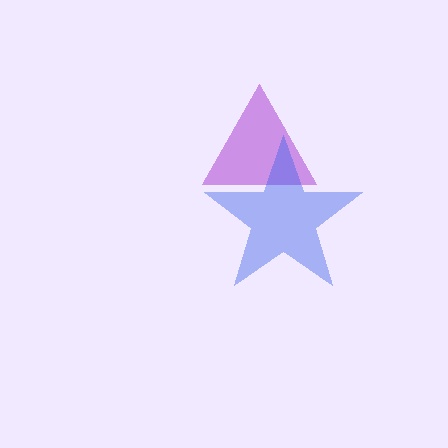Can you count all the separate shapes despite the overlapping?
Yes, there are 2 separate shapes.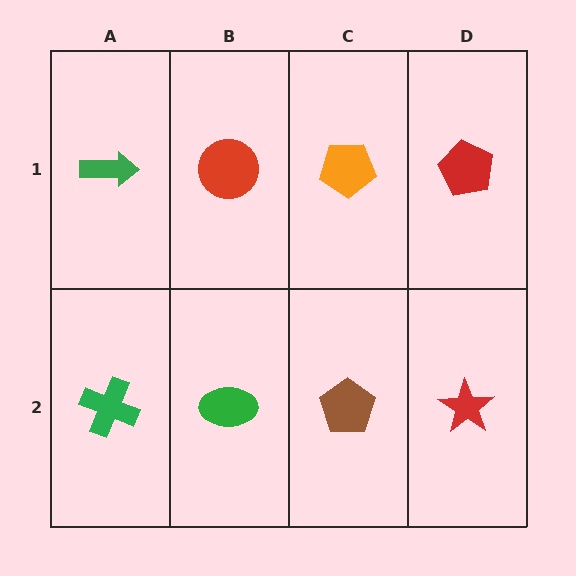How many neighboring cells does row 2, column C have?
3.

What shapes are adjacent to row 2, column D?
A red pentagon (row 1, column D), a brown pentagon (row 2, column C).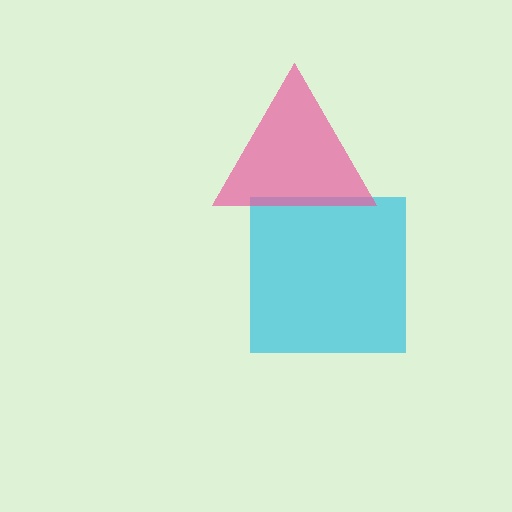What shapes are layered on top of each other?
The layered shapes are: a cyan square, a pink triangle.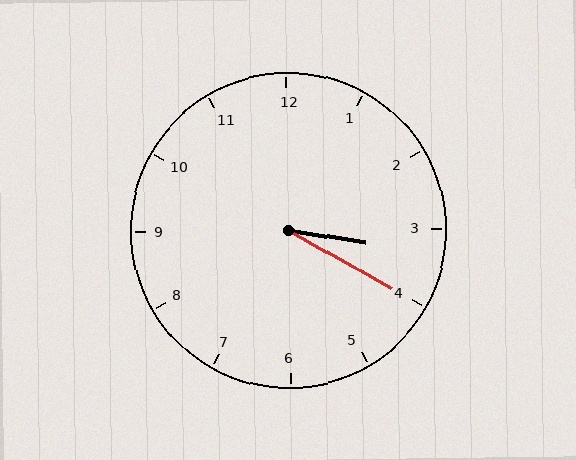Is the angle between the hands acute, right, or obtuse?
It is acute.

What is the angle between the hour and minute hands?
Approximately 20 degrees.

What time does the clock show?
3:20.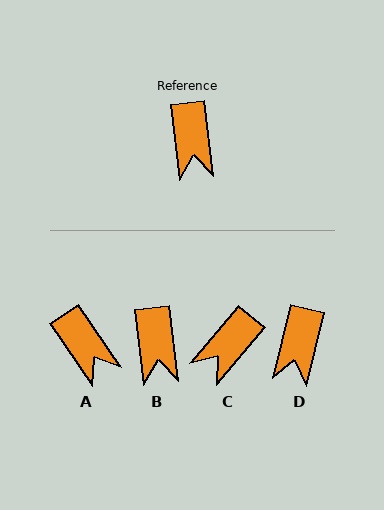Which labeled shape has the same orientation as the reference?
B.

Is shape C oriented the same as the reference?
No, it is off by about 47 degrees.